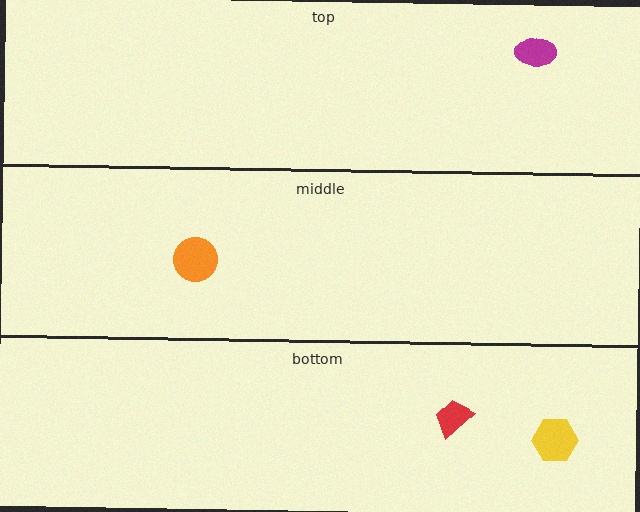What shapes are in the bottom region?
The yellow hexagon, the red trapezoid.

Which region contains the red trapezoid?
The bottom region.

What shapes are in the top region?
The magenta ellipse.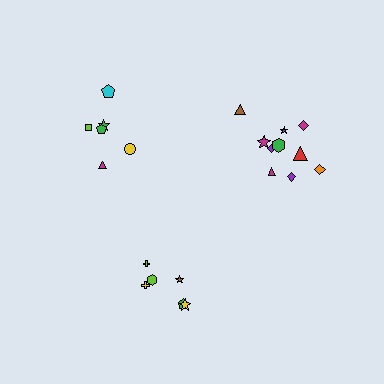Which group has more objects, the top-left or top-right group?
The top-right group.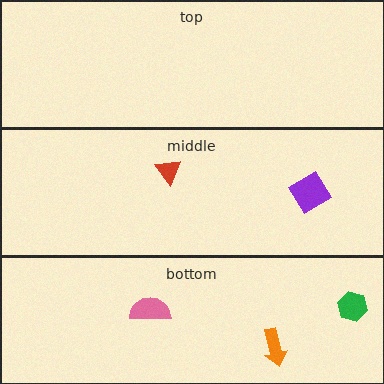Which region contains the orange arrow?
The bottom region.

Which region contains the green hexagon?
The bottom region.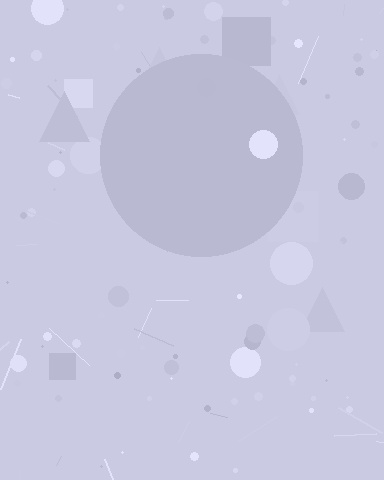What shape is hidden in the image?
A circle is hidden in the image.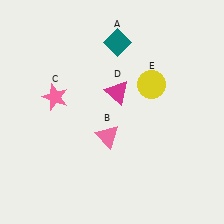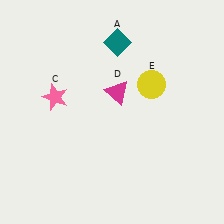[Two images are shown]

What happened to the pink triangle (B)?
The pink triangle (B) was removed in Image 2. It was in the bottom-left area of Image 1.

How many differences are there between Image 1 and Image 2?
There is 1 difference between the two images.